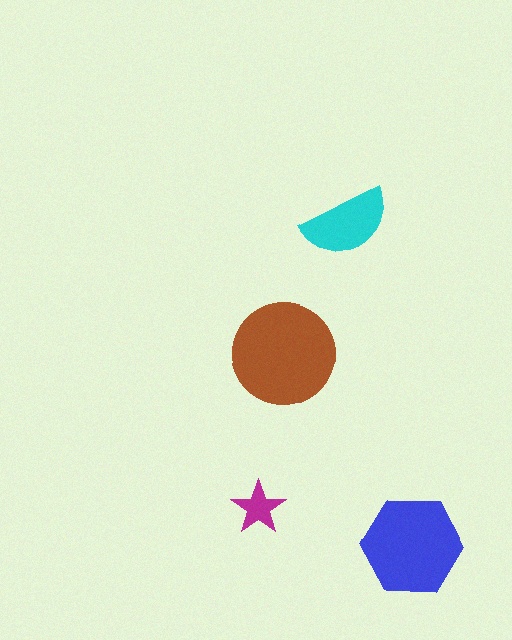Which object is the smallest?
The magenta star.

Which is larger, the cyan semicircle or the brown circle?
The brown circle.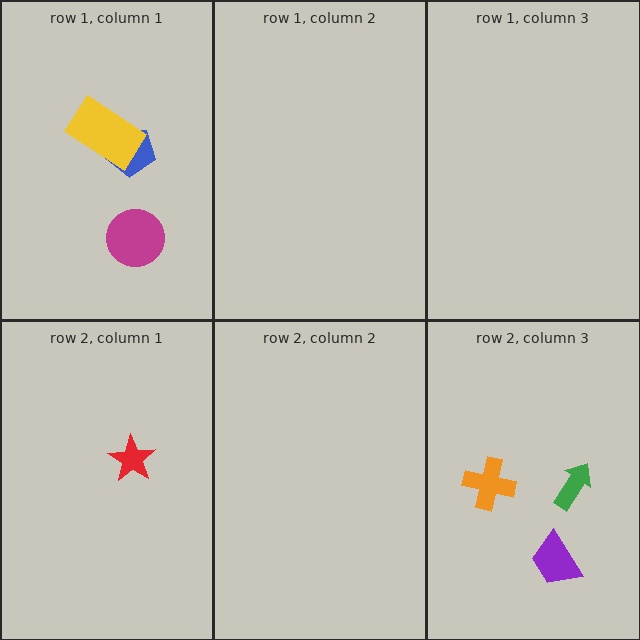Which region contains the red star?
The row 2, column 1 region.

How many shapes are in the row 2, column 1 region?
1.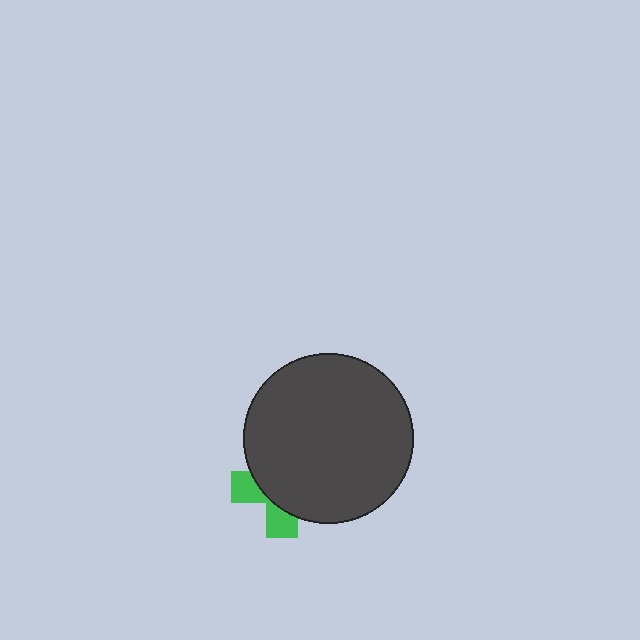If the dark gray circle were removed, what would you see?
You would see the complete green cross.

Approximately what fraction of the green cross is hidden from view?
Roughly 68% of the green cross is hidden behind the dark gray circle.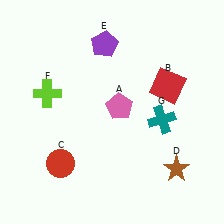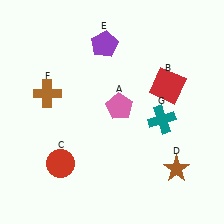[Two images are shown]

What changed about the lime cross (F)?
In Image 1, F is lime. In Image 2, it changed to brown.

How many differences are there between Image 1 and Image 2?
There is 1 difference between the two images.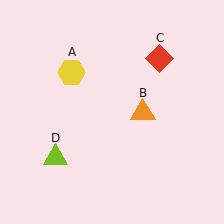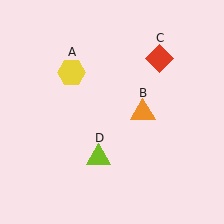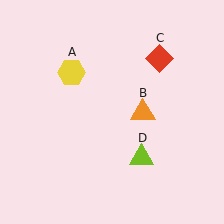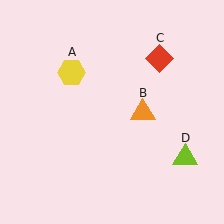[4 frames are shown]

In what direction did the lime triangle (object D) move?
The lime triangle (object D) moved right.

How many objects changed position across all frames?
1 object changed position: lime triangle (object D).